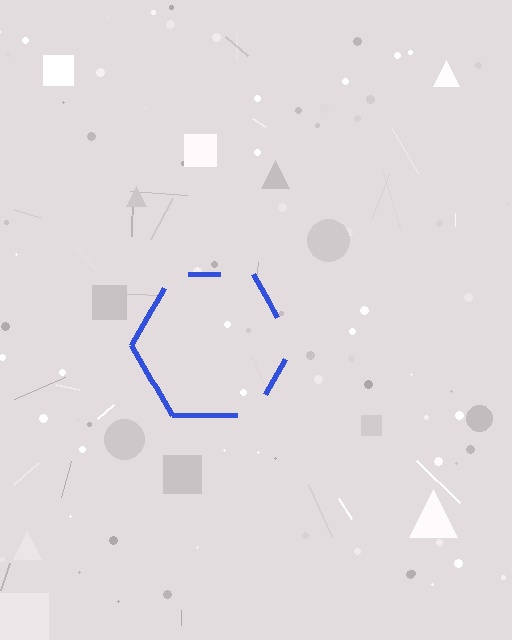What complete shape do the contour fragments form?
The contour fragments form a hexagon.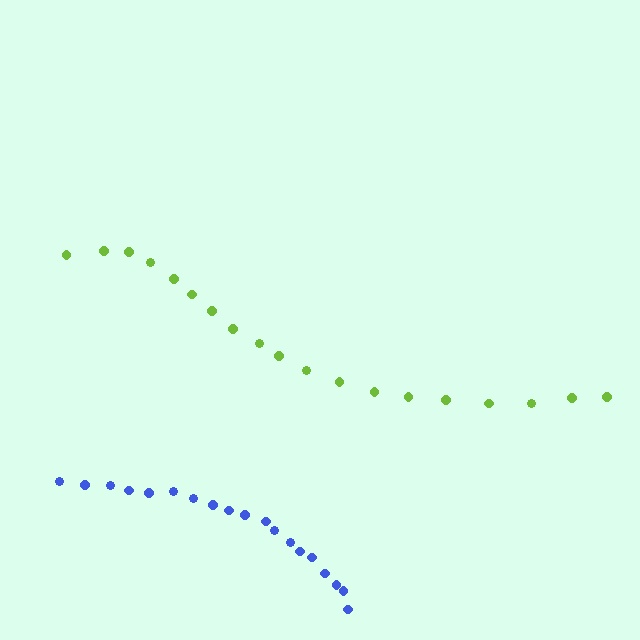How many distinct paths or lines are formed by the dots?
There are 2 distinct paths.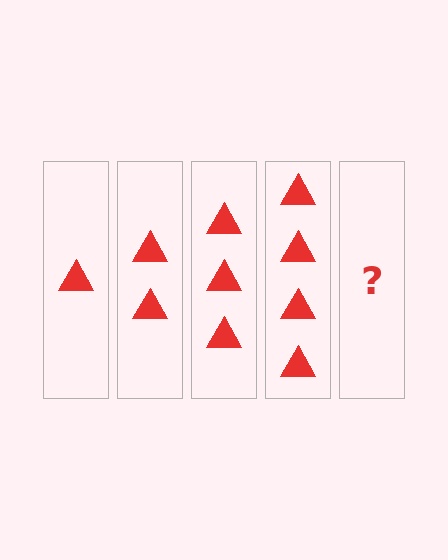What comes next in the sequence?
The next element should be 5 triangles.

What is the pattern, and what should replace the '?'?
The pattern is that each step adds one more triangle. The '?' should be 5 triangles.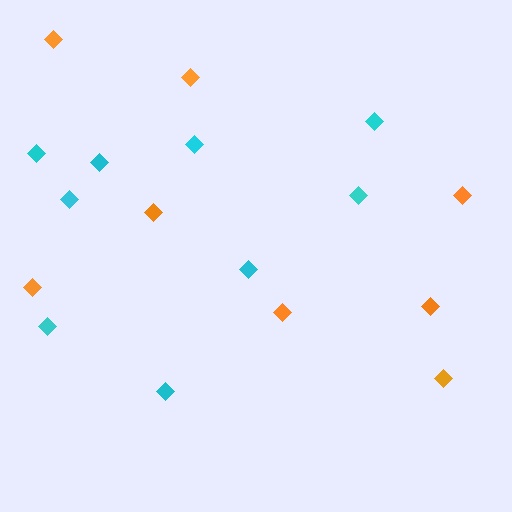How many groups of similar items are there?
There are 2 groups: one group of orange diamonds (8) and one group of cyan diamonds (9).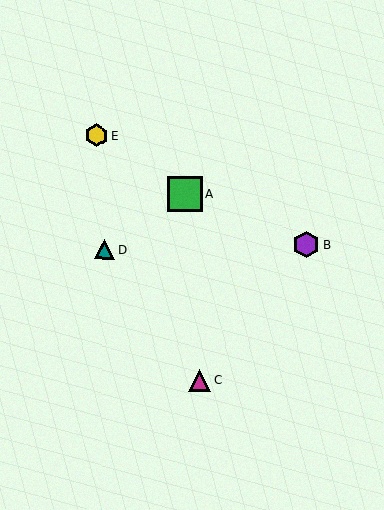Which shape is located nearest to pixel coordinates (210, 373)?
The magenta triangle (labeled C) at (200, 380) is nearest to that location.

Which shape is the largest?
The green square (labeled A) is the largest.